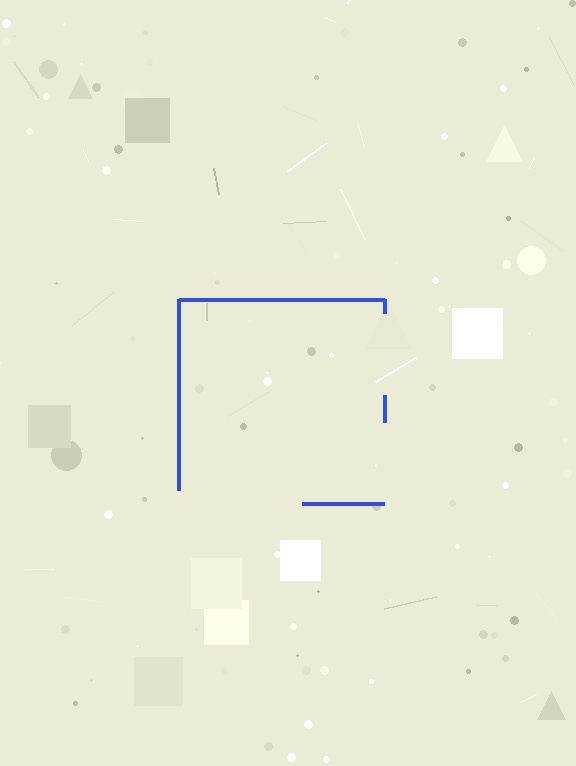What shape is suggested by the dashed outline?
The dashed outline suggests a square.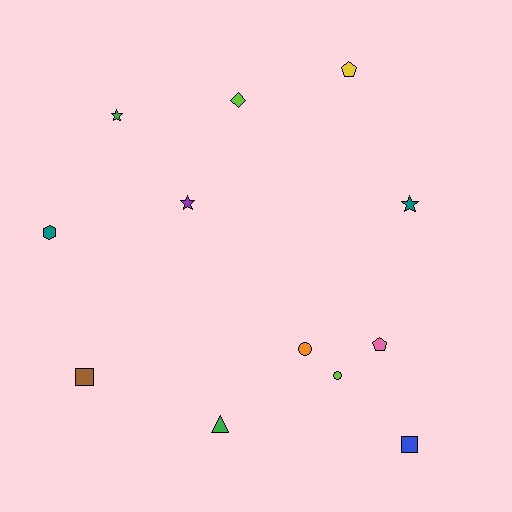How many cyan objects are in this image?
There are no cyan objects.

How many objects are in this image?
There are 12 objects.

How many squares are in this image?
There are 2 squares.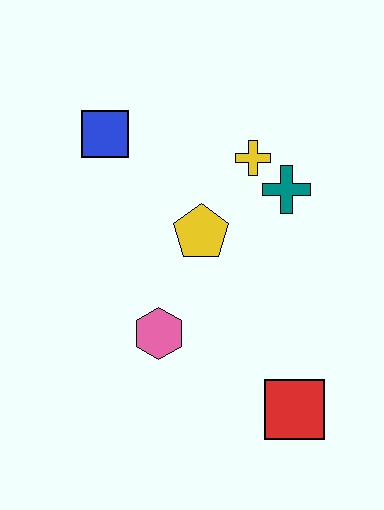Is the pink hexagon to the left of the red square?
Yes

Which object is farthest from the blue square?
The red square is farthest from the blue square.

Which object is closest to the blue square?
The yellow pentagon is closest to the blue square.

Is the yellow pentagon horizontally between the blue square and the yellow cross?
Yes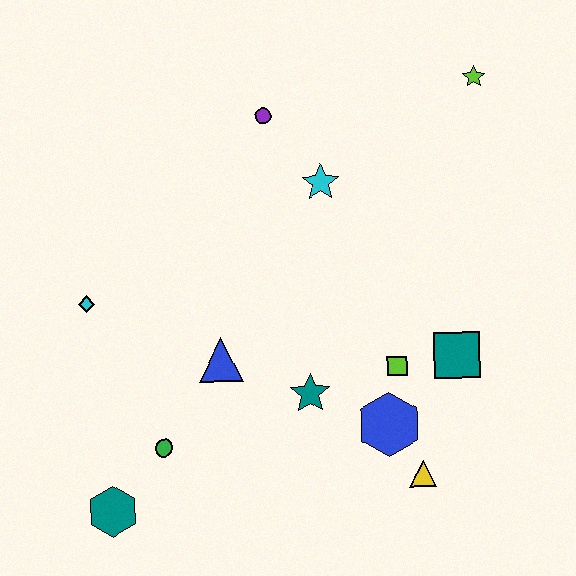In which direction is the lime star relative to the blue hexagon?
The lime star is above the blue hexagon.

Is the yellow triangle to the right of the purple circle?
Yes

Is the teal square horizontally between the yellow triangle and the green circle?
No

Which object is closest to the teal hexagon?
The green circle is closest to the teal hexagon.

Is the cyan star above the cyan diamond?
Yes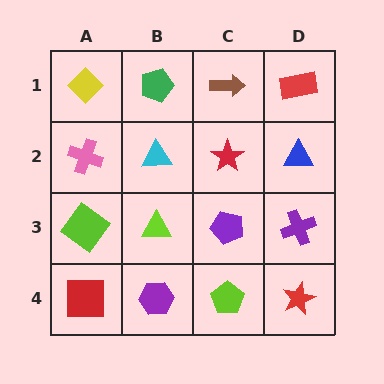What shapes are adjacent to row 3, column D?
A blue triangle (row 2, column D), a red star (row 4, column D), a purple pentagon (row 3, column C).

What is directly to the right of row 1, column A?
A green pentagon.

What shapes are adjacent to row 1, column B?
A cyan triangle (row 2, column B), a yellow diamond (row 1, column A), a brown arrow (row 1, column C).